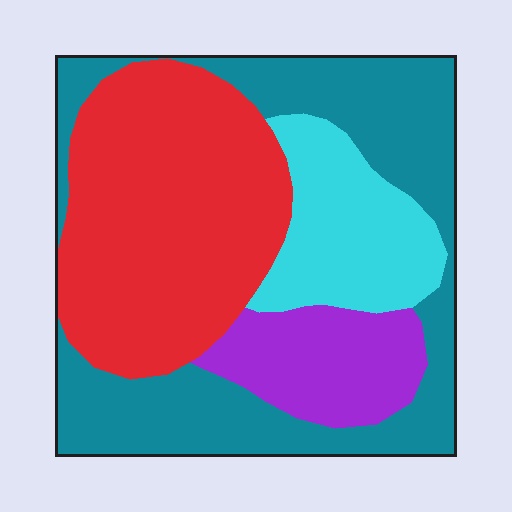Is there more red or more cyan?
Red.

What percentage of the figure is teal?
Teal takes up about three eighths (3/8) of the figure.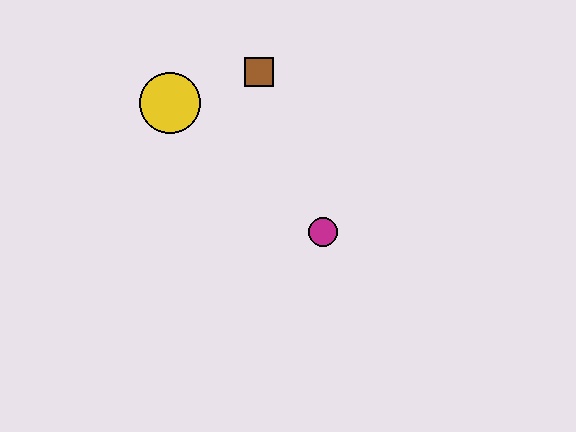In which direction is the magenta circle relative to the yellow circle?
The magenta circle is to the right of the yellow circle.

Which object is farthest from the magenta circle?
The yellow circle is farthest from the magenta circle.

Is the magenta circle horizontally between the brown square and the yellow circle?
No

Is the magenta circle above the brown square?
No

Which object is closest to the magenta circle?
The brown square is closest to the magenta circle.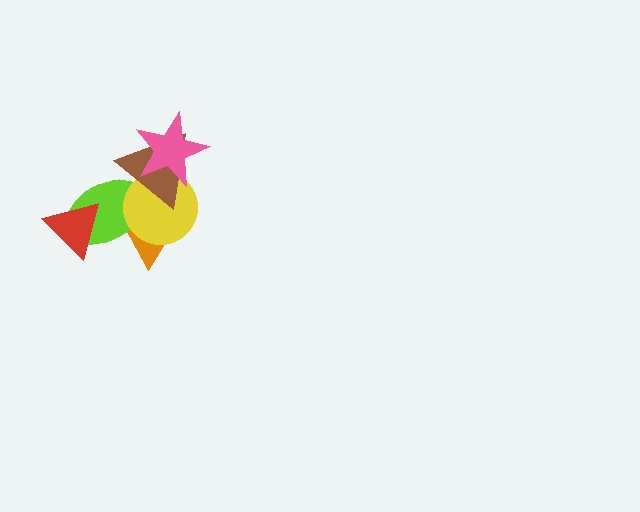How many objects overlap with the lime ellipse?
4 objects overlap with the lime ellipse.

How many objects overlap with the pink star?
2 objects overlap with the pink star.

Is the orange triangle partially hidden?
Yes, it is partially covered by another shape.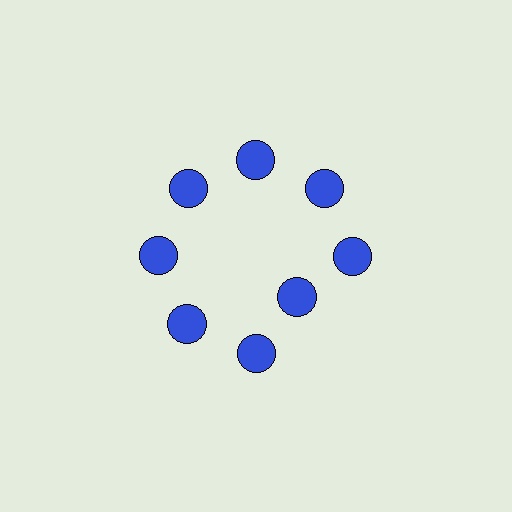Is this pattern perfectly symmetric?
No. The 8 blue circles are arranged in a ring, but one element near the 4 o'clock position is pulled inward toward the center, breaking the 8-fold rotational symmetry.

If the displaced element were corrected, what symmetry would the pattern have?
It would have 8-fold rotational symmetry — the pattern would map onto itself every 45 degrees.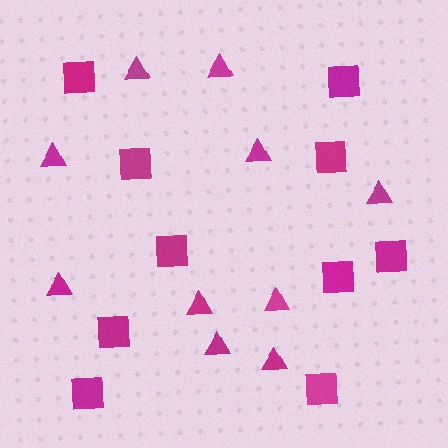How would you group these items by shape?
There are 2 groups: one group of squares (10) and one group of triangles (10).